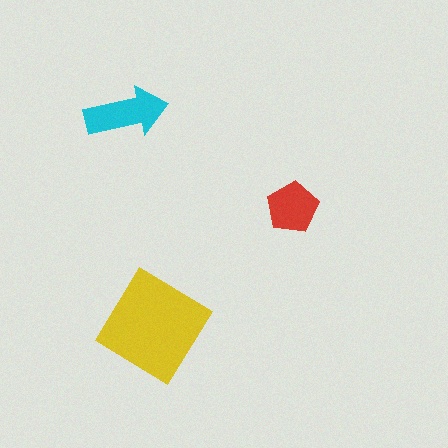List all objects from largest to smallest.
The yellow diamond, the cyan arrow, the red pentagon.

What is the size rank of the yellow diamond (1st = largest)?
1st.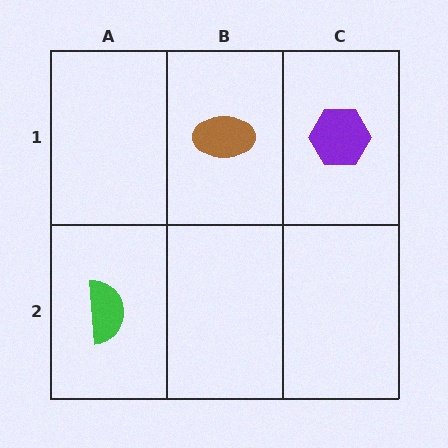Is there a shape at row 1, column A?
No, that cell is empty.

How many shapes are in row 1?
2 shapes.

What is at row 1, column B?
A brown ellipse.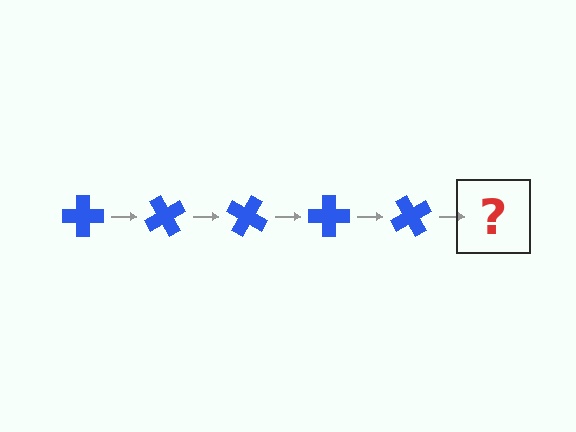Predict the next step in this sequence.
The next step is a blue cross rotated 300 degrees.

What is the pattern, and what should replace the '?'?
The pattern is that the cross rotates 60 degrees each step. The '?' should be a blue cross rotated 300 degrees.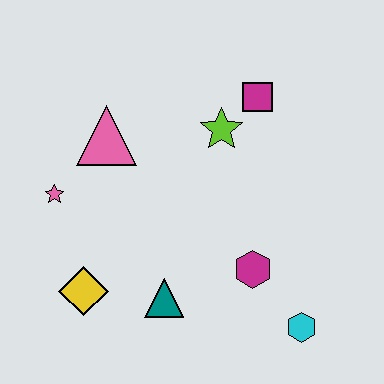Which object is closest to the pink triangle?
The pink star is closest to the pink triangle.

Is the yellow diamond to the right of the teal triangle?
No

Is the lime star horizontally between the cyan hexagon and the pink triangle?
Yes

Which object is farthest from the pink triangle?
The cyan hexagon is farthest from the pink triangle.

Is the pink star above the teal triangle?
Yes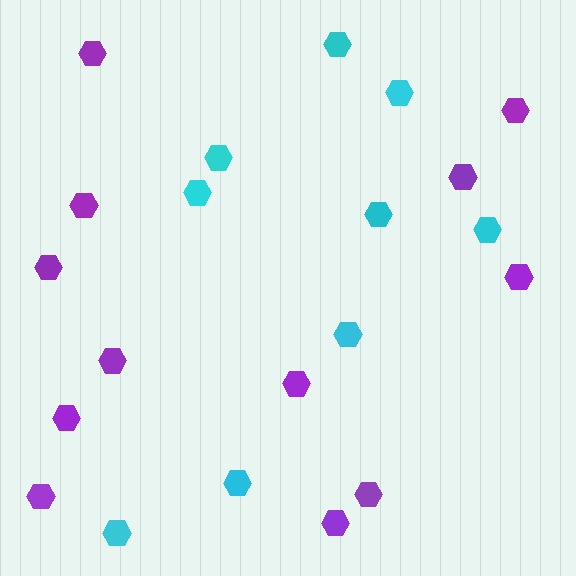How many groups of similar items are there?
There are 2 groups: one group of purple hexagons (12) and one group of cyan hexagons (9).